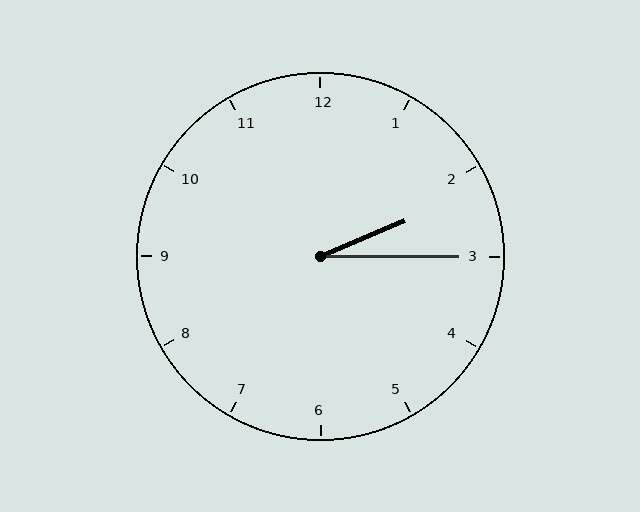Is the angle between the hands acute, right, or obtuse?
It is acute.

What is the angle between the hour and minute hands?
Approximately 22 degrees.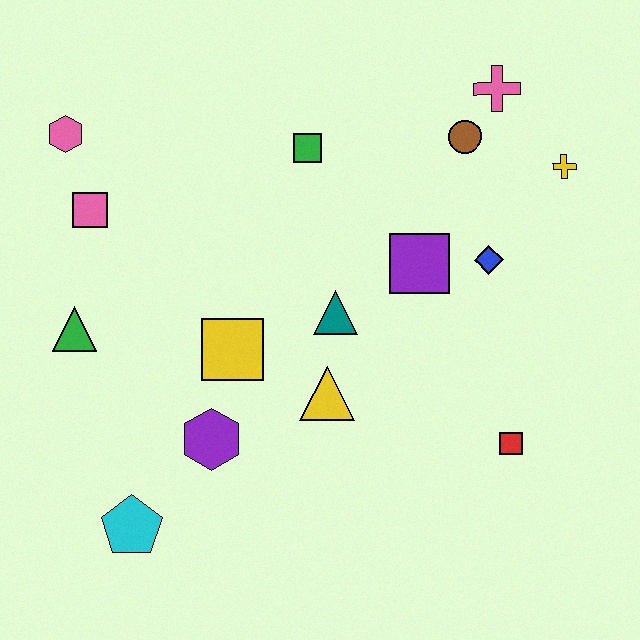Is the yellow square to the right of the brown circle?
No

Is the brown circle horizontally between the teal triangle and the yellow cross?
Yes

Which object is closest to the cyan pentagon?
The purple hexagon is closest to the cyan pentagon.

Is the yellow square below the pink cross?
Yes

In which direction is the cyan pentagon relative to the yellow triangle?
The cyan pentagon is to the left of the yellow triangle.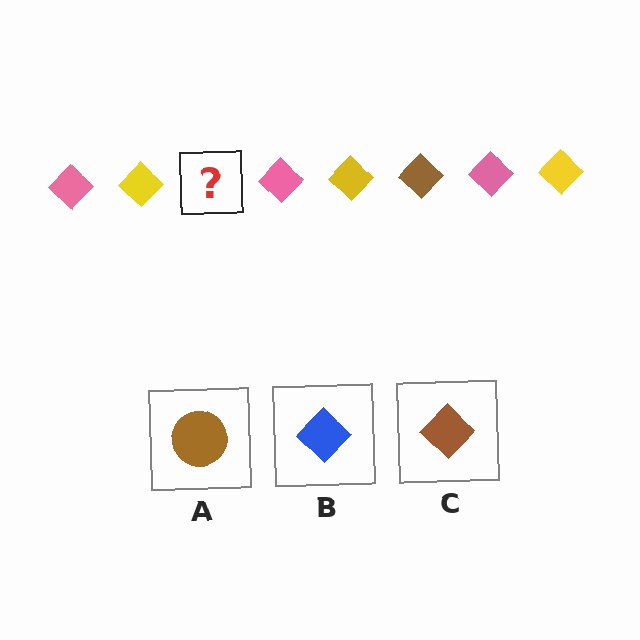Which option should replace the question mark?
Option C.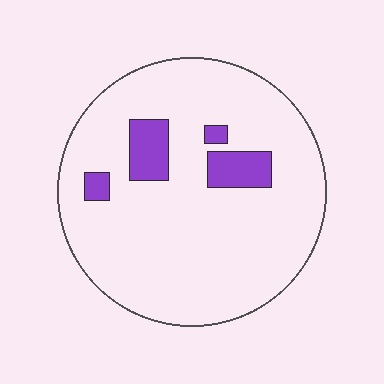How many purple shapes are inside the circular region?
4.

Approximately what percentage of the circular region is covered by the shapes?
Approximately 10%.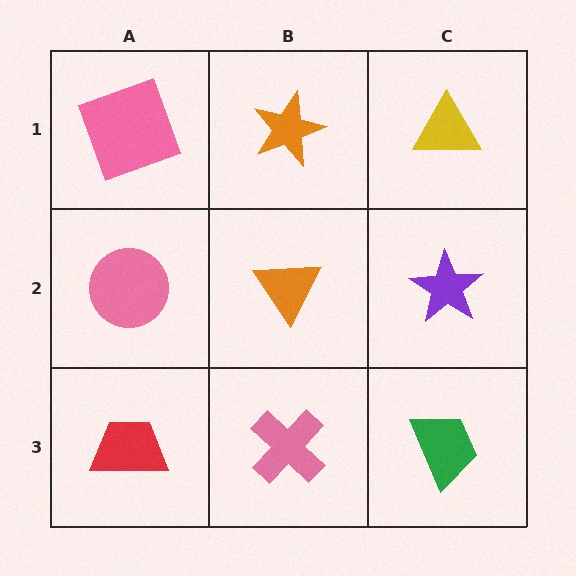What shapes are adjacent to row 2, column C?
A yellow triangle (row 1, column C), a green trapezoid (row 3, column C), an orange triangle (row 2, column B).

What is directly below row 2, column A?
A red trapezoid.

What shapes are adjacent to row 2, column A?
A pink square (row 1, column A), a red trapezoid (row 3, column A), an orange triangle (row 2, column B).